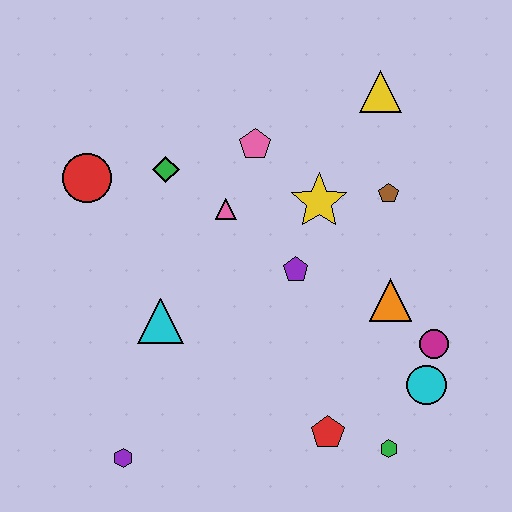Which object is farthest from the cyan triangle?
The yellow triangle is farthest from the cyan triangle.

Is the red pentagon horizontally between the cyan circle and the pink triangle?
Yes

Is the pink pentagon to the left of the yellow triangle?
Yes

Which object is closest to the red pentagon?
The green hexagon is closest to the red pentagon.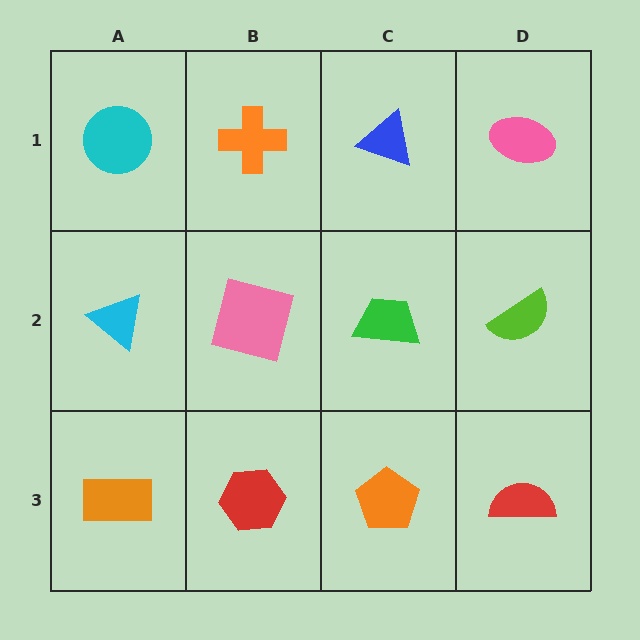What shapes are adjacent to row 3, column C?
A green trapezoid (row 2, column C), a red hexagon (row 3, column B), a red semicircle (row 3, column D).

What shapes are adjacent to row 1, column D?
A lime semicircle (row 2, column D), a blue triangle (row 1, column C).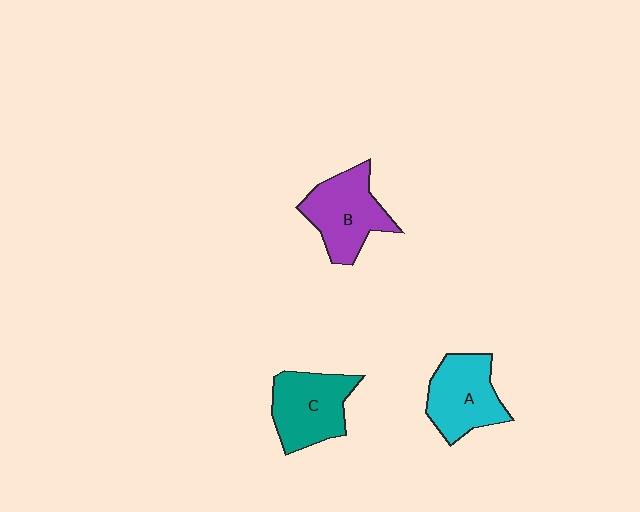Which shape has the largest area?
Shape B (purple).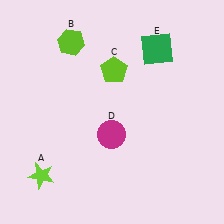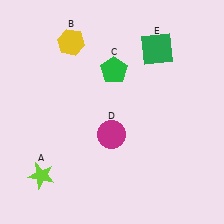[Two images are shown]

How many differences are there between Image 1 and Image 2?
There are 2 differences between the two images.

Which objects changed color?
B changed from lime to yellow. C changed from lime to green.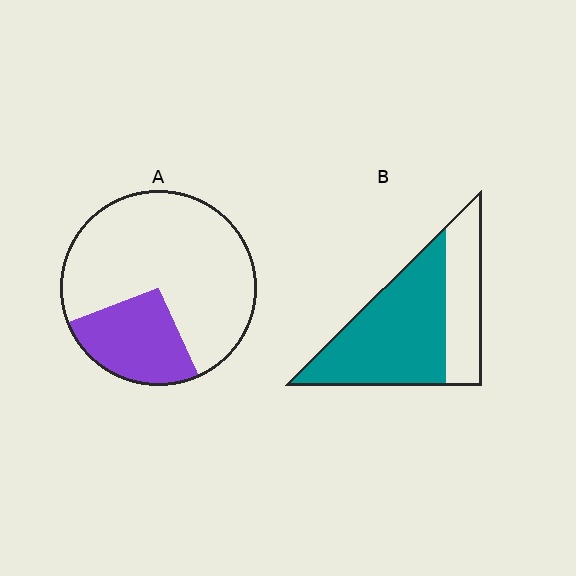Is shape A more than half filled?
No.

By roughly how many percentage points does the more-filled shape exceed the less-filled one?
By roughly 40 percentage points (B over A).